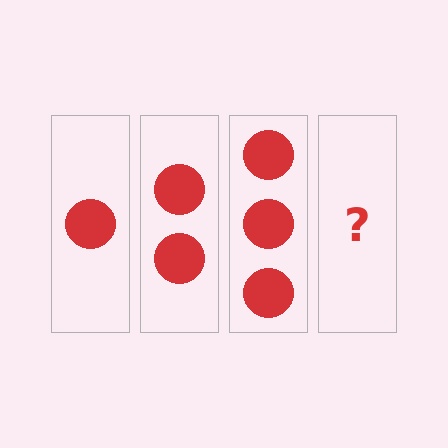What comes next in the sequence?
The next element should be 4 circles.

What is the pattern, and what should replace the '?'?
The pattern is that each step adds one more circle. The '?' should be 4 circles.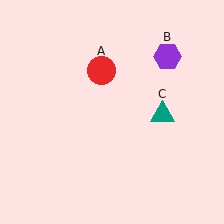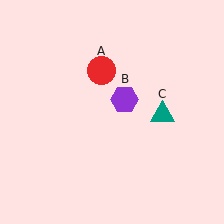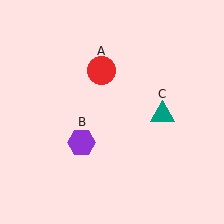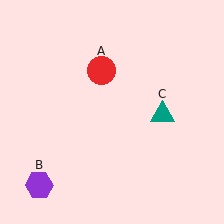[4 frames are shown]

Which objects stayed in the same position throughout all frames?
Red circle (object A) and teal triangle (object C) remained stationary.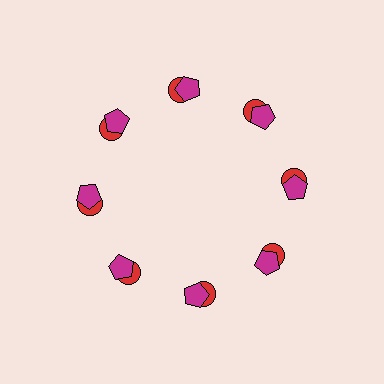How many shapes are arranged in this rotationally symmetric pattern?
There are 16 shapes, arranged in 8 groups of 2.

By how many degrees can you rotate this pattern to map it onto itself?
The pattern maps onto itself every 45 degrees of rotation.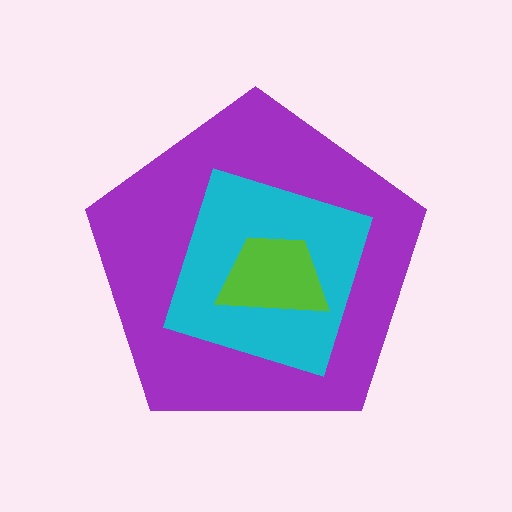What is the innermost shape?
The lime trapezoid.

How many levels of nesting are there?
3.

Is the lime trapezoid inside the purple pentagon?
Yes.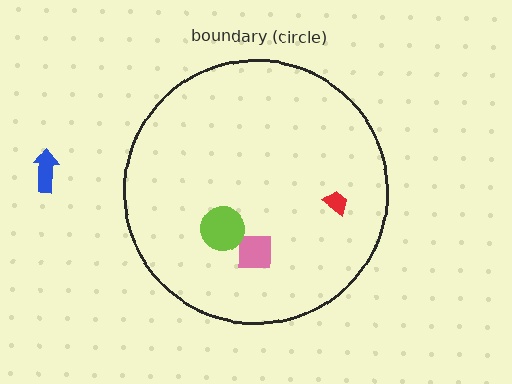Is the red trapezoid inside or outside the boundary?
Inside.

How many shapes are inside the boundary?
3 inside, 1 outside.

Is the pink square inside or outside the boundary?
Inside.